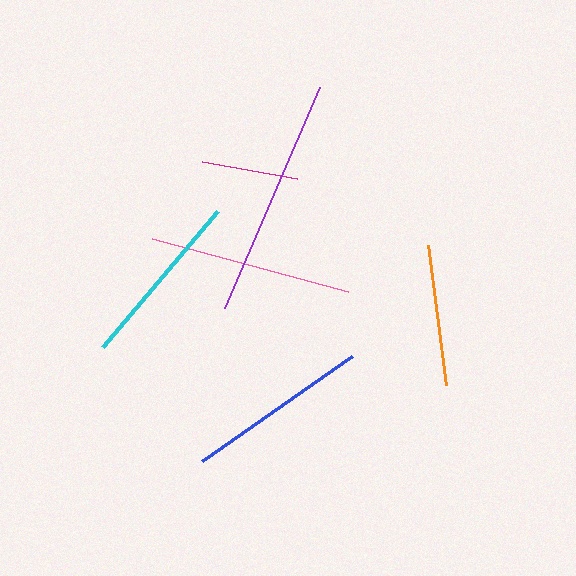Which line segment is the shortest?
The magenta line is the shortest at approximately 97 pixels.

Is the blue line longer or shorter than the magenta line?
The blue line is longer than the magenta line.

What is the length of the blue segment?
The blue segment is approximately 183 pixels long.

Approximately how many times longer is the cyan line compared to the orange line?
The cyan line is approximately 1.3 times the length of the orange line.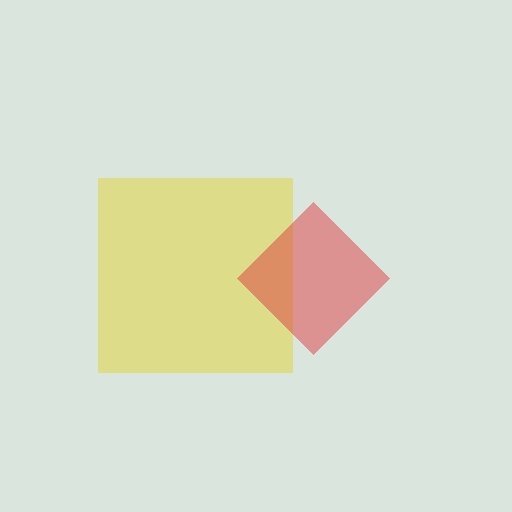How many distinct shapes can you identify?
There are 2 distinct shapes: a yellow square, a red diamond.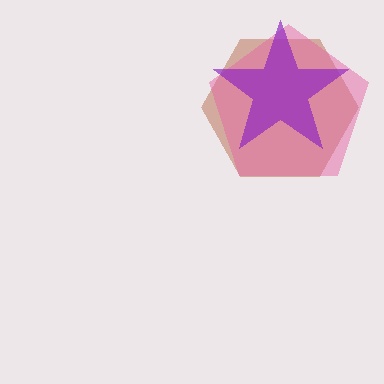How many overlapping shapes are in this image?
There are 3 overlapping shapes in the image.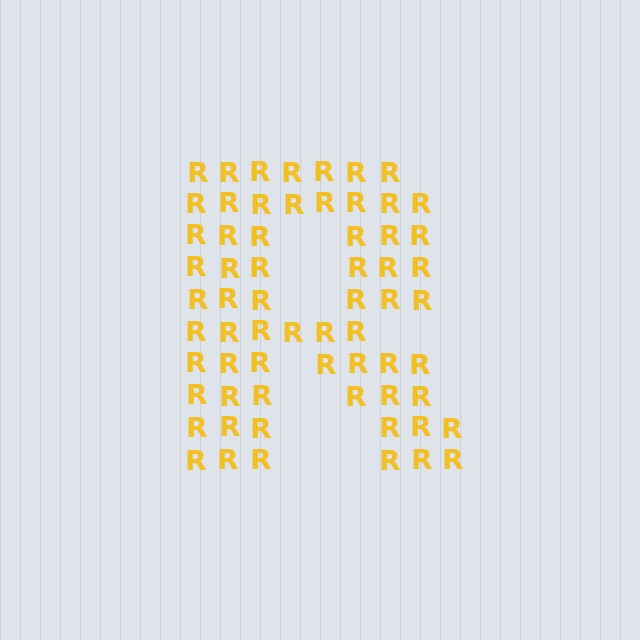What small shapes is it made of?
It is made of small letter R's.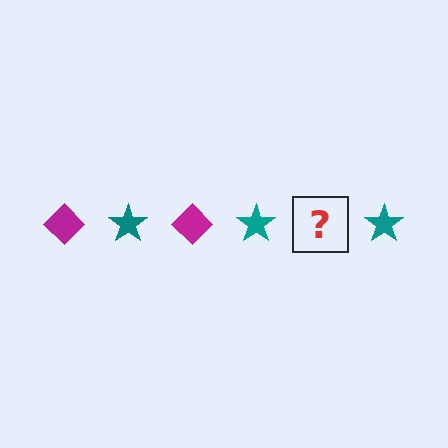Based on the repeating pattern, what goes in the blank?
The blank should be a magenta diamond.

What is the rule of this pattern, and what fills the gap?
The rule is that the pattern alternates between magenta diamond and teal star. The gap should be filled with a magenta diamond.